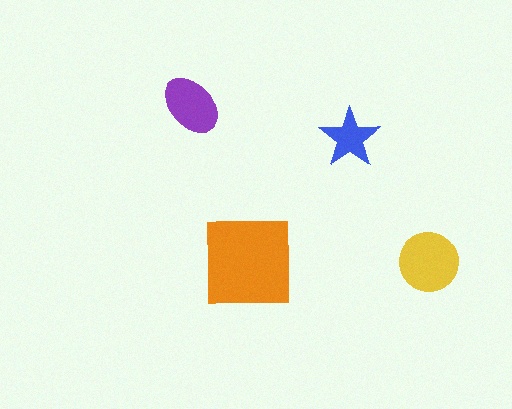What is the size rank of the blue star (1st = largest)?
4th.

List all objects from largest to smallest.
The orange square, the yellow circle, the purple ellipse, the blue star.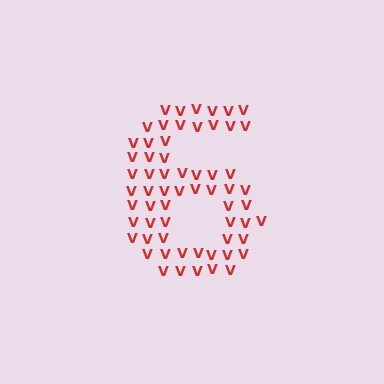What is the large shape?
The large shape is the digit 6.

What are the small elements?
The small elements are letter V's.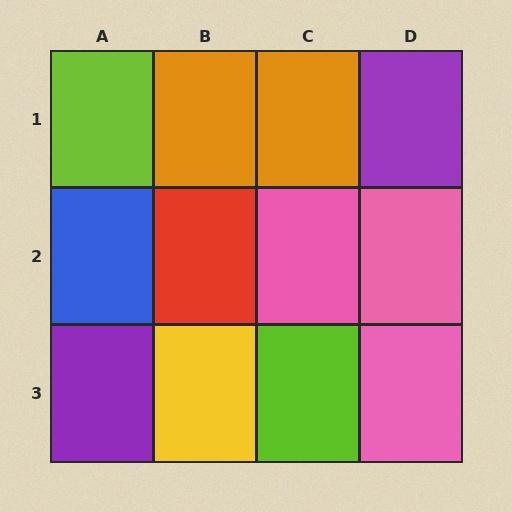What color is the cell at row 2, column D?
Pink.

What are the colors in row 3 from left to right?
Purple, yellow, lime, pink.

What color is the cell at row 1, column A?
Lime.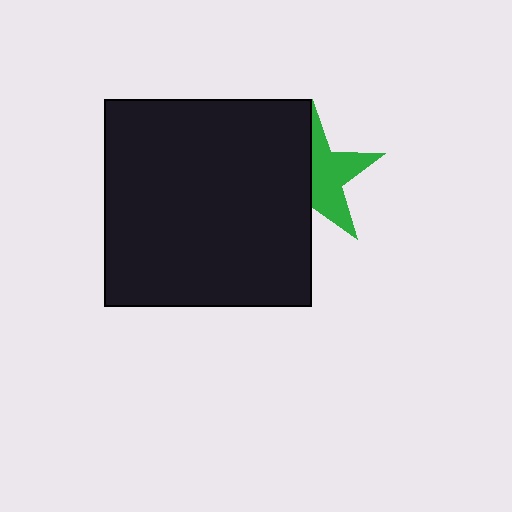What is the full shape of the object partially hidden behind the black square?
The partially hidden object is a green star.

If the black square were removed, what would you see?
You would see the complete green star.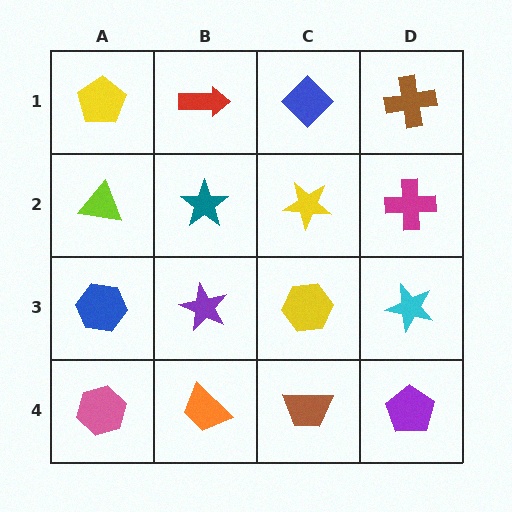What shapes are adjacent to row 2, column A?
A yellow pentagon (row 1, column A), a blue hexagon (row 3, column A), a teal star (row 2, column B).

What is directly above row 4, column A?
A blue hexagon.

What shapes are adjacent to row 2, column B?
A red arrow (row 1, column B), a purple star (row 3, column B), a lime triangle (row 2, column A), a yellow star (row 2, column C).